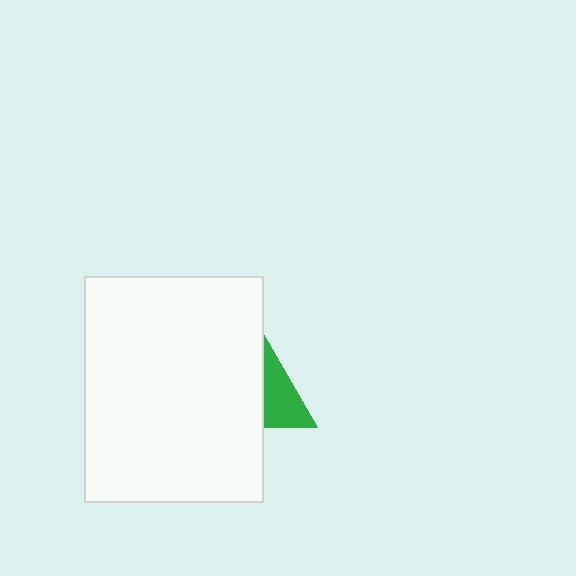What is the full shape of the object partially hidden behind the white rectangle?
The partially hidden object is a green triangle.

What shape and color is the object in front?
The object in front is a white rectangle.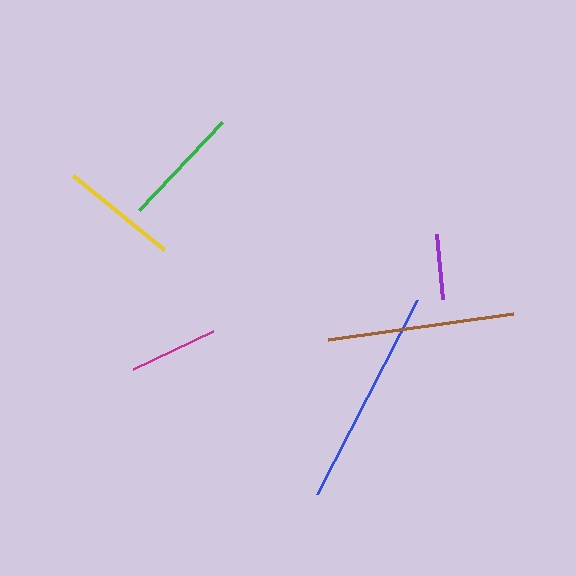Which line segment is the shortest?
The purple line is the shortest at approximately 66 pixels.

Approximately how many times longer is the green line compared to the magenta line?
The green line is approximately 1.4 times the length of the magenta line.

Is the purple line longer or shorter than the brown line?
The brown line is longer than the purple line.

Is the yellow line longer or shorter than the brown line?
The brown line is longer than the yellow line.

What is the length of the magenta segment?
The magenta segment is approximately 89 pixels long.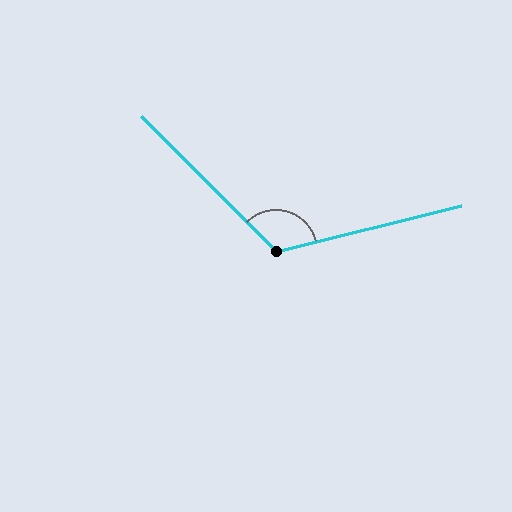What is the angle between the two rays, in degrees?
Approximately 121 degrees.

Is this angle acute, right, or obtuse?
It is obtuse.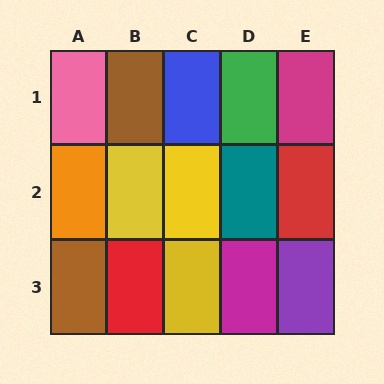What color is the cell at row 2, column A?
Orange.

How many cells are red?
2 cells are red.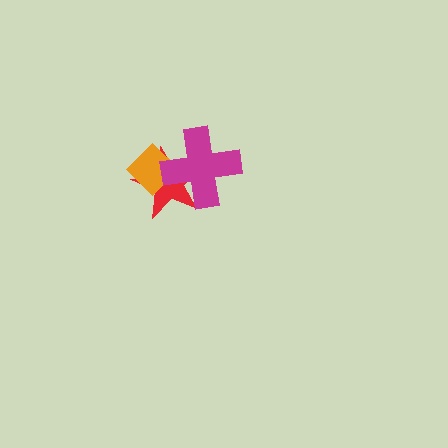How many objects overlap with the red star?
2 objects overlap with the red star.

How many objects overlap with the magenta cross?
2 objects overlap with the magenta cross.